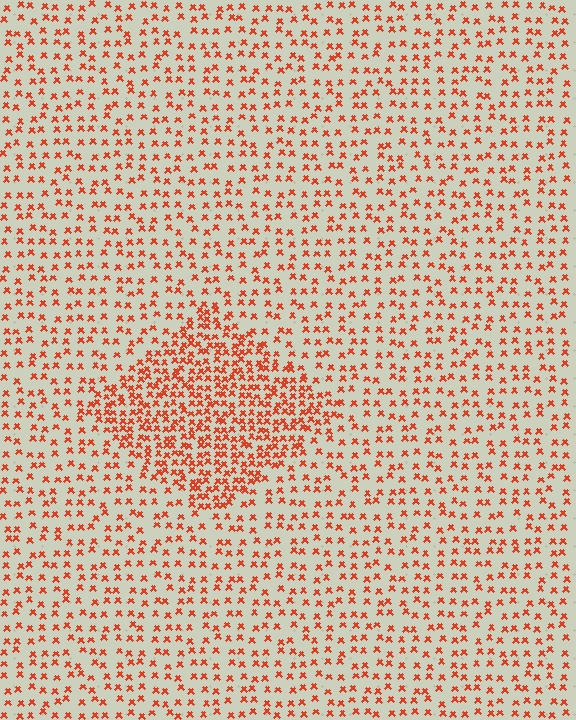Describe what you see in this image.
The image contains small red elements arranged at two different densities. A diamond-shaped region is visible where the elements are more densely packed than the surrounding area.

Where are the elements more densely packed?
The elements are more densely packed inside the diamond boundary.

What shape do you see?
I see a diamond.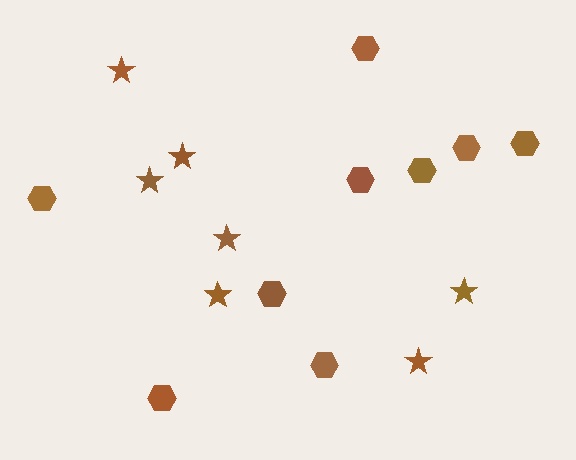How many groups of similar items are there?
There are 2 groups: one group of stars (7) and one group of hexagons (9).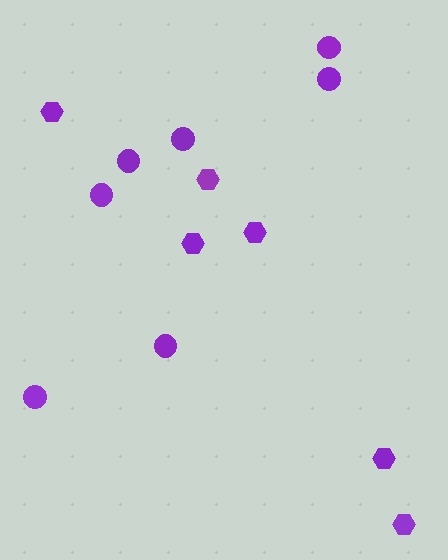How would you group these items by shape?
There are 2 groups: one group of circles (7) and one group of hexagons (6).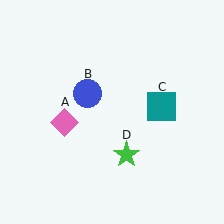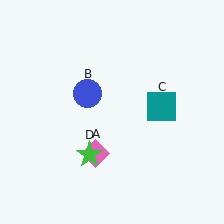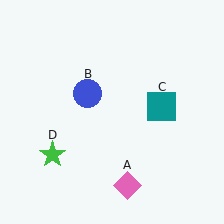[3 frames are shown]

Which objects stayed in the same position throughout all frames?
Blue circle (object B) and teal square (object C) remained stationary.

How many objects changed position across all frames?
2 objects changed position: pink diamond (object A), green star (object D).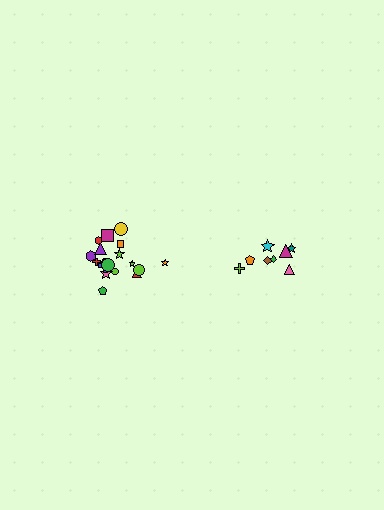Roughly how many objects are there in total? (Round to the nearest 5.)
Roughly 25 objects in total.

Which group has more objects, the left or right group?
The left group.